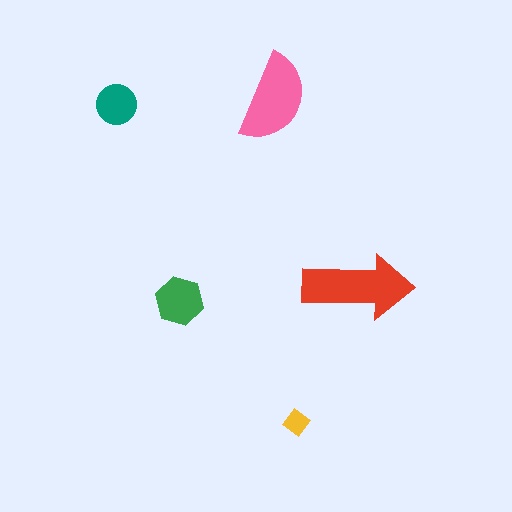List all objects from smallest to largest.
The yellow diamond, the teal circle, the green hexagon, the pink semicircle, the red arrow.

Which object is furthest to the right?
The red arrow is rightmost.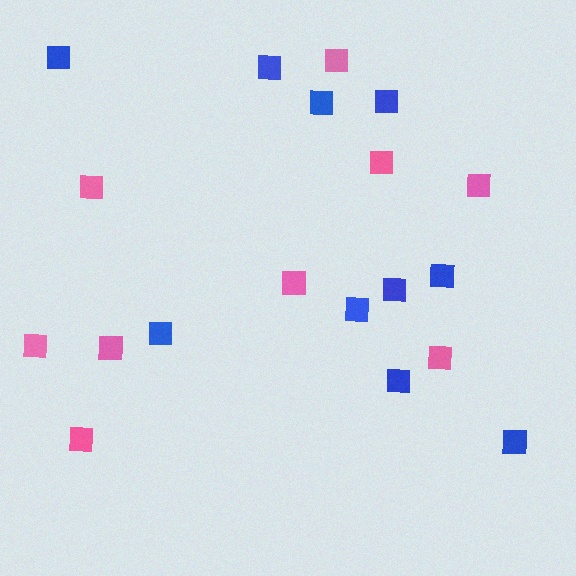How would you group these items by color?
There are 2 groups: one group of blue squares (10) and one group of pink squares (9).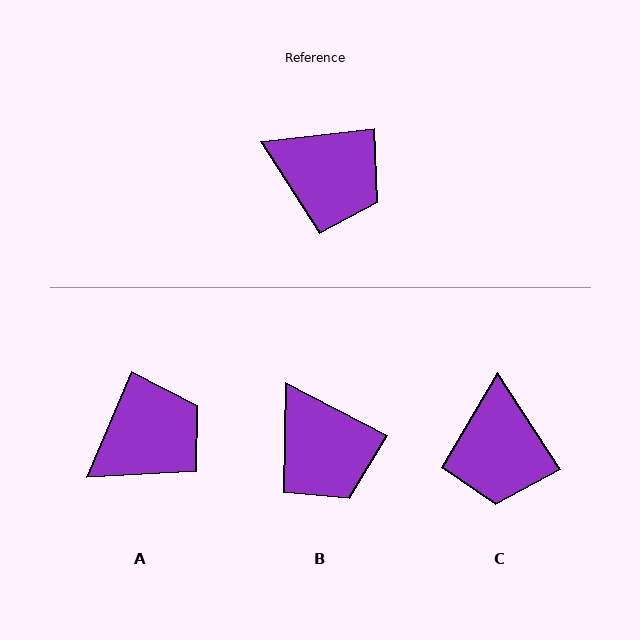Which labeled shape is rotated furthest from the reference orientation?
C, about 63 degrees away.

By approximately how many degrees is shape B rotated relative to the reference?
Approximately 33 degrees clockwise.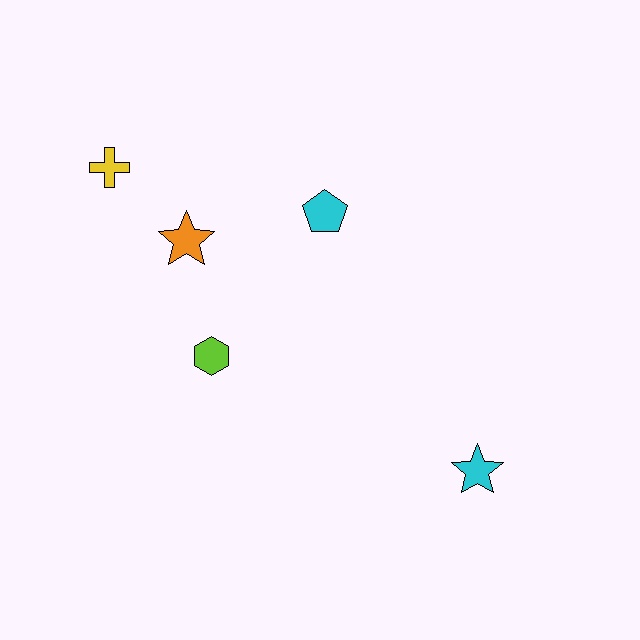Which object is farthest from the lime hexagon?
The cyan star is farthest from the lime hexagon.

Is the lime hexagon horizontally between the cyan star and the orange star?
Yes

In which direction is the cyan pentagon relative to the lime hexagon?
The cyan pentagon is above the lime hexagon.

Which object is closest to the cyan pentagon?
The orange star is closest to the cyan pentagon.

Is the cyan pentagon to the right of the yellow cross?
Yes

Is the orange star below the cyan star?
No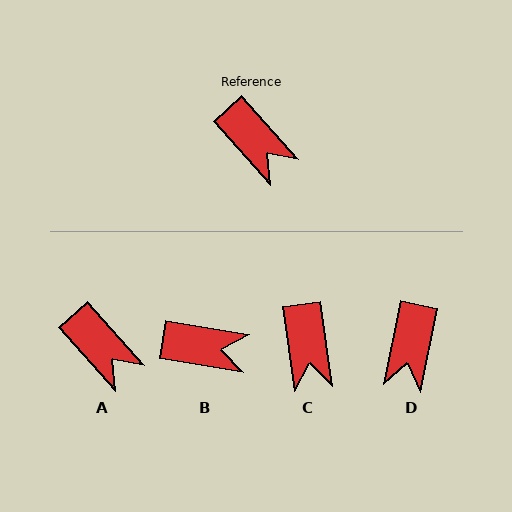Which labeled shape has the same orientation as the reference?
A.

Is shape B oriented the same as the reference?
No, it is off by about 38 degrees.